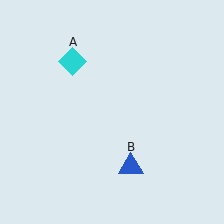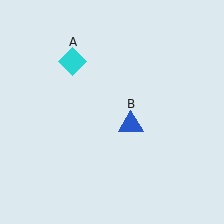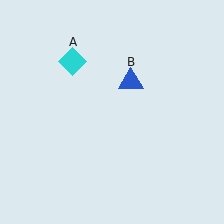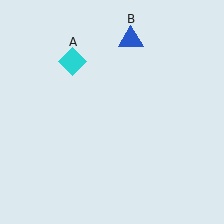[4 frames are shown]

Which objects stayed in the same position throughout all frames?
Cyan diamond (object A) remained stationary.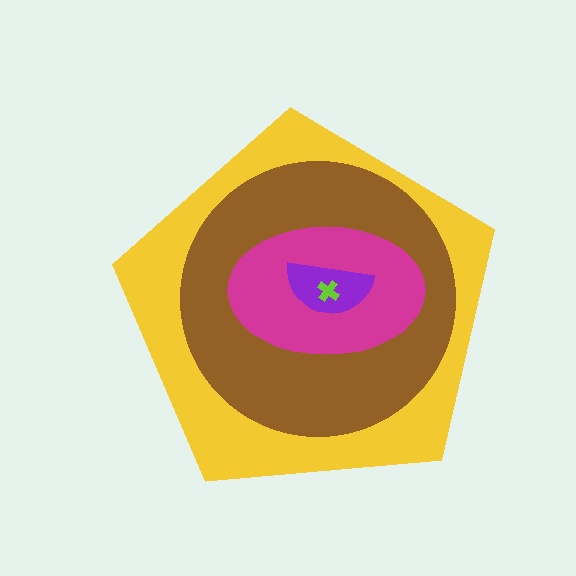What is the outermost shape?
The yellow pentagon.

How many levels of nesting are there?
5.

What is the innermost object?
The lime cross.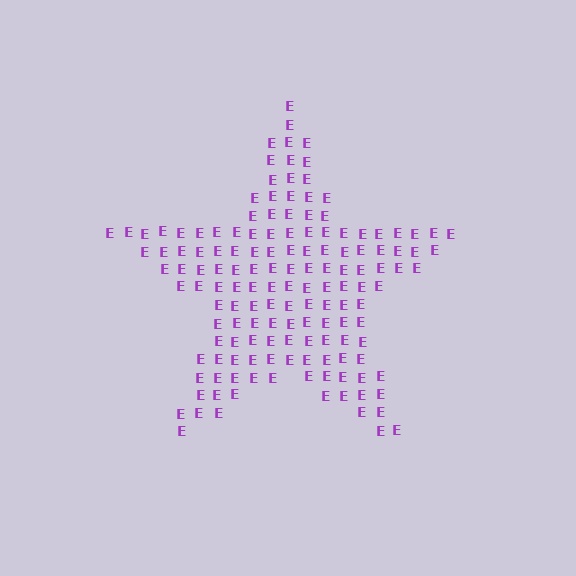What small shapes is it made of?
It is made of small letter E's.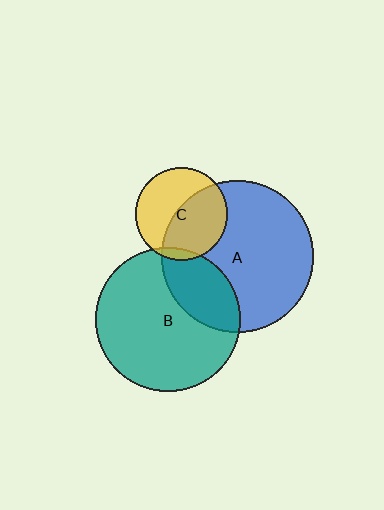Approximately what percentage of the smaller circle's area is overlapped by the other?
Approximately 25%.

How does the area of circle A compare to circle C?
Approximately 2.7 times.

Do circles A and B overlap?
Yes.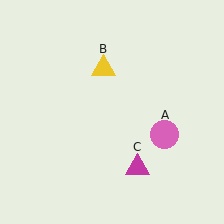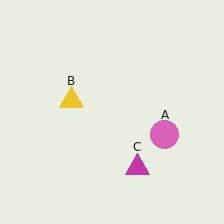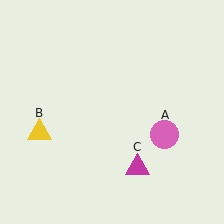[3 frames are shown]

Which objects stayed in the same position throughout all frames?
Pink circle (object A) and magenta triangle (object C) remained stationary.